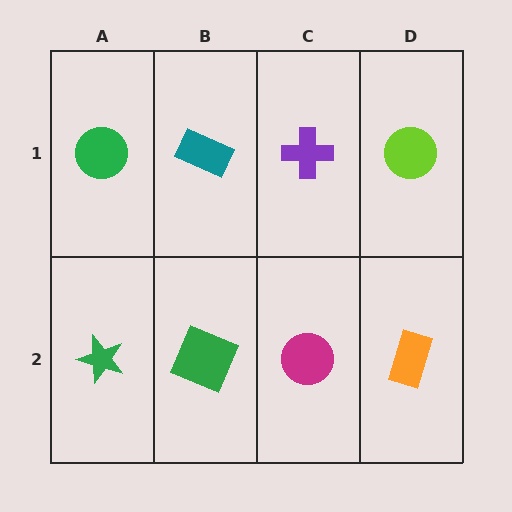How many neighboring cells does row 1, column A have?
2.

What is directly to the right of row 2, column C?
An orange rectangle.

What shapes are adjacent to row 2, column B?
A teal rectangle (row 1, column B), a green star (row 2, column A), a magenta circle (row 2, column C).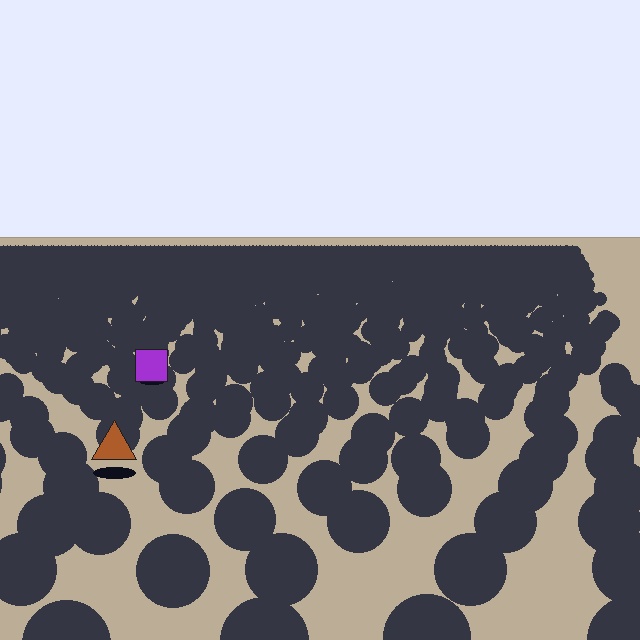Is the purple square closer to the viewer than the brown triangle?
No. The brown triangle is closer — you can tell from the texture gradient: the ground texture is coarser near it.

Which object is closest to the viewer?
The brown triangle is closest. The texture marks near it are larger and more spread out.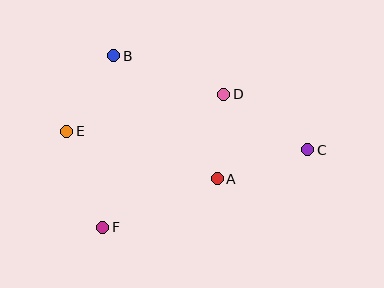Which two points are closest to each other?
Points A and D are closest to each other.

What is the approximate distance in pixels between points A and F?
The distance between A and F is approximately 125 pixels.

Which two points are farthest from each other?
Points C and E are farthest from each other.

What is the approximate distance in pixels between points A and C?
The distance between A and C is approximately 95 pixels.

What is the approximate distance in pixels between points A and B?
The distance between A and B is approximately 161 pixels.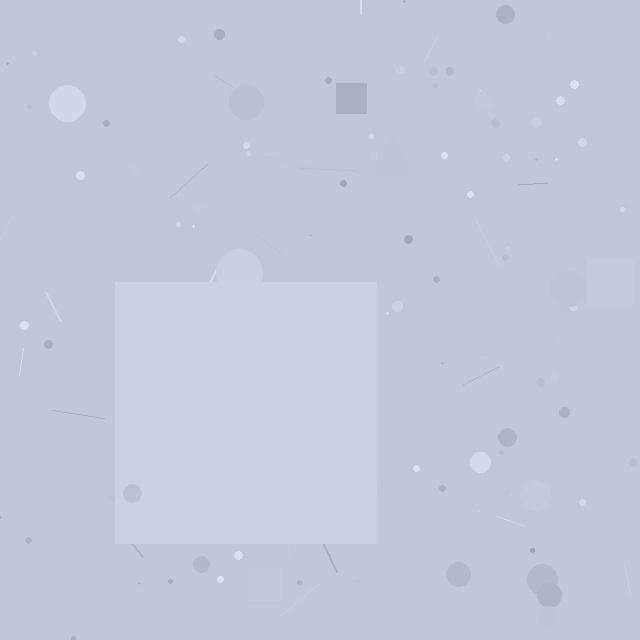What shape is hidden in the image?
A square is hidden in the image.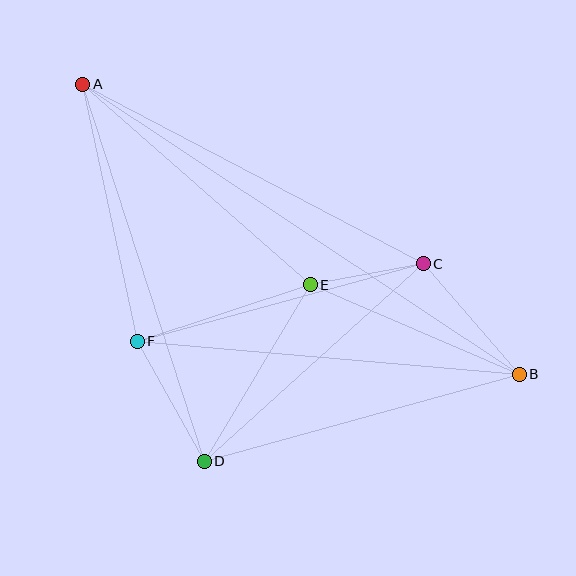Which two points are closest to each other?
Points C and E are closest to each other.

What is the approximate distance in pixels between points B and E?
The distance between B and E is approximately 227 pixels.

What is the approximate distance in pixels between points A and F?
The distance between A and F is approximately 263 pixels.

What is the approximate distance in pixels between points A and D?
The distance between A and D is approximately 396 pixels.